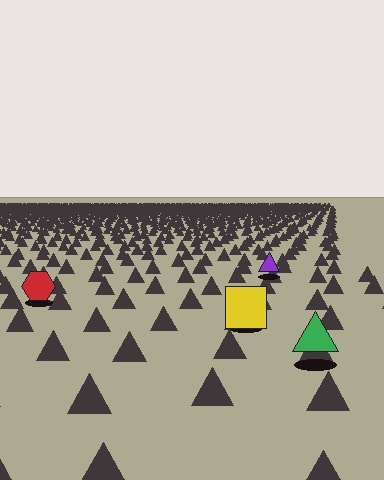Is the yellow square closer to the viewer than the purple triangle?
Yes. The yellow square is closer — you can tell from the texture gradient: the ground texture is coarser near it.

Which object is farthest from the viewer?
The purple triangle is farthest from the viewer. It appears smaller and the ground texture around it is denser.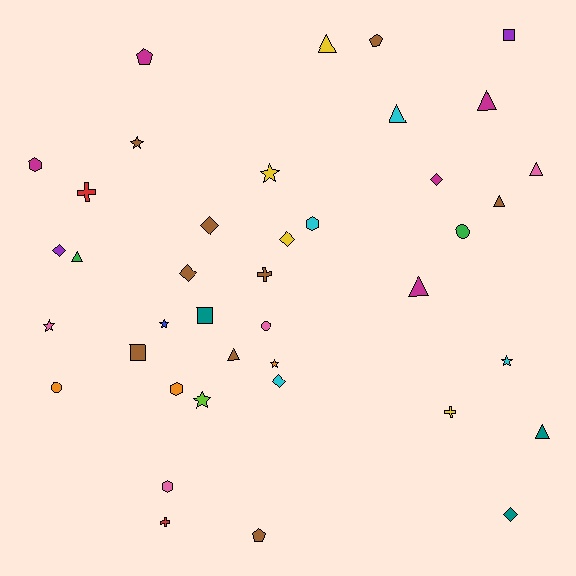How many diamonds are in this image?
There are 7 diamonds.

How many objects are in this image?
There are 40 objects.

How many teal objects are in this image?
There are 3 teal objects.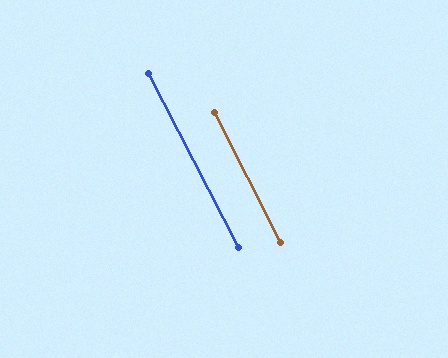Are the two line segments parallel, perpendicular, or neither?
Parallel — their directions differ by only 0.5°.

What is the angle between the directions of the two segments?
Approximately 1 degree.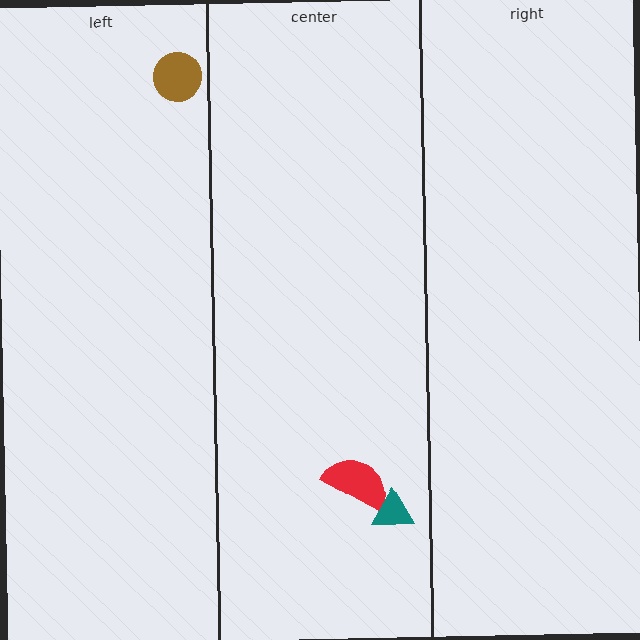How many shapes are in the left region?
1.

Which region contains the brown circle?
The left region.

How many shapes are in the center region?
2.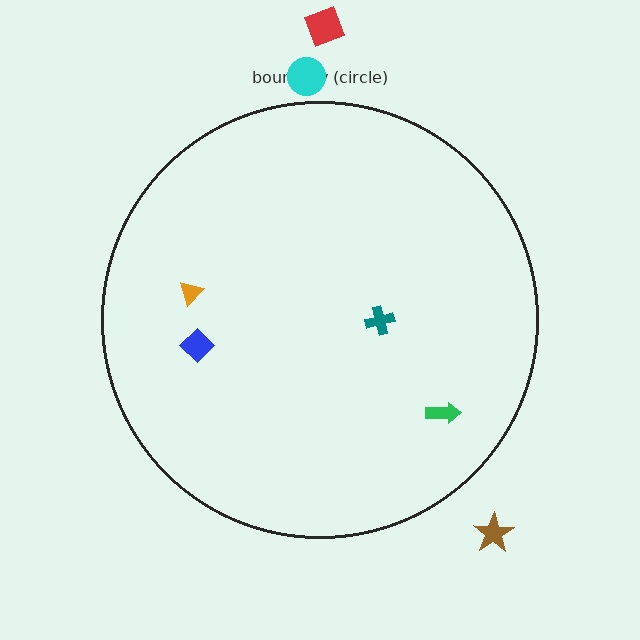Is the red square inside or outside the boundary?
Outside.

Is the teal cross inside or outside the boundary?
Inside.